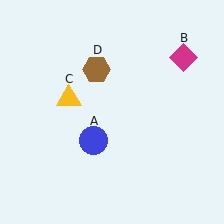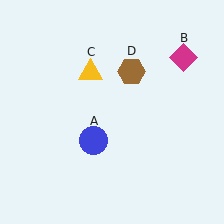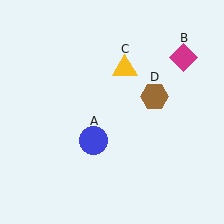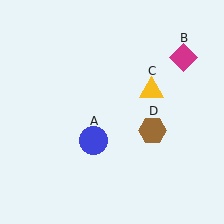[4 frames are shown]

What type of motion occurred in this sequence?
The yellow triangle (object C), brown hexagon (object D) rotated clockwise around the center of the scene.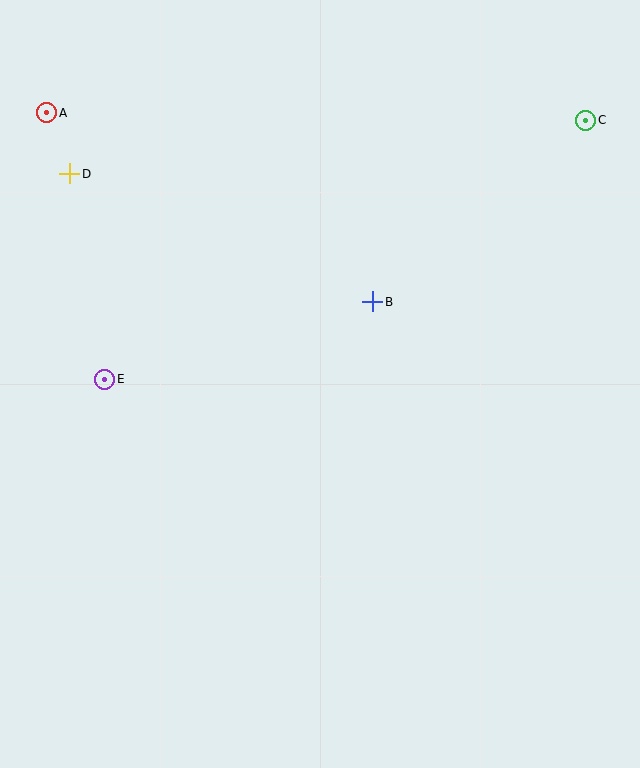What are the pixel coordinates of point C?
Point C is at (586, 120).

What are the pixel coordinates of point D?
Point D is at (70, 174).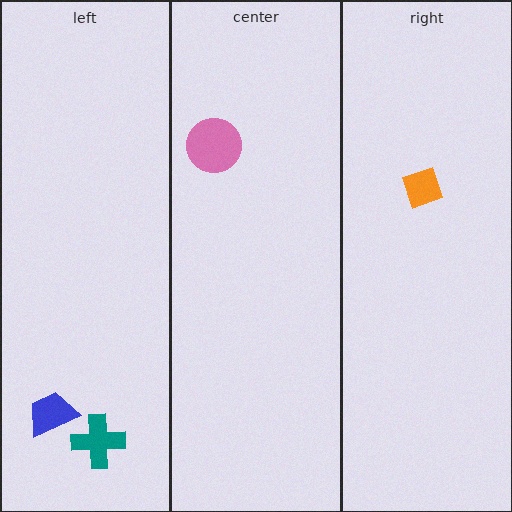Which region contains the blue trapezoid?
The left region.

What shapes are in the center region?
The pink circle.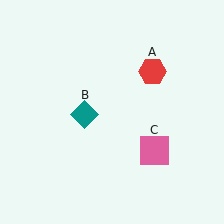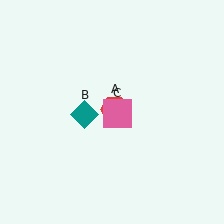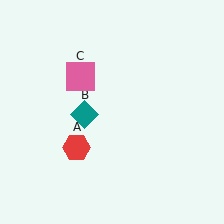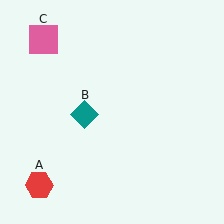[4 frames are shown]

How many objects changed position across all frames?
2 objects changed position: red hexagon (object A), pink square (object C).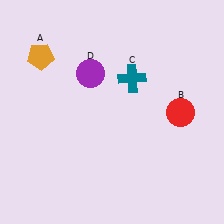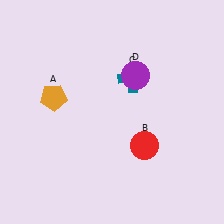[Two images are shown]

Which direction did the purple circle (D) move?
The purple circle (D) moved right.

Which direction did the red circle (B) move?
The red circle (B) moved left.